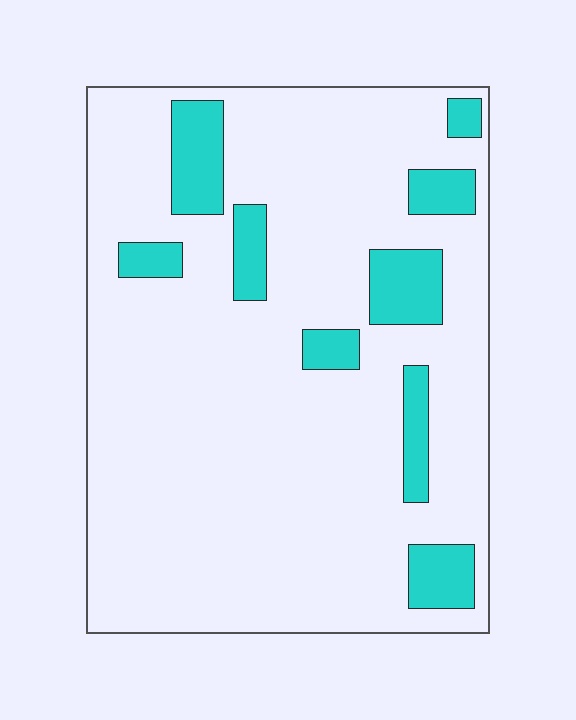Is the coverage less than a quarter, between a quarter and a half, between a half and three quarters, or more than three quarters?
Less than a quarter.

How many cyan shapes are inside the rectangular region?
9.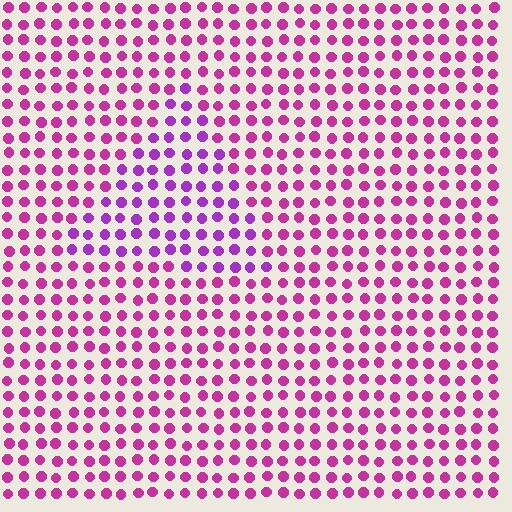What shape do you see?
I see a triangle.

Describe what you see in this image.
The image is filled with small magenta elements in a uniform arrangement. A triangle-shaped region is visible where the elements are tinted to a slightly different hue, forming a subtle color boundary.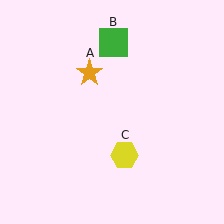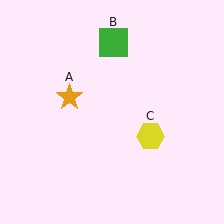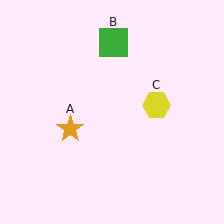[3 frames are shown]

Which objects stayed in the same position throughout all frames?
Green square (object B) remained stationary.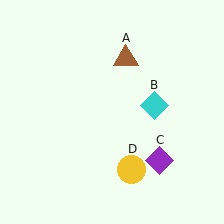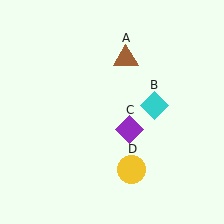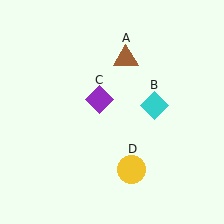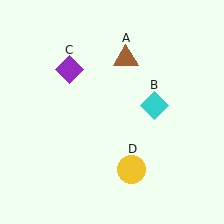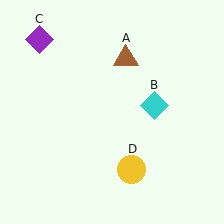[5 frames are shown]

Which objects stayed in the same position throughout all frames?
Brown triangle (object A) and cyan diamond (object B) and yellow circle (object D) remained stationary.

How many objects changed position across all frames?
1 object changed position: purple diamond (object C).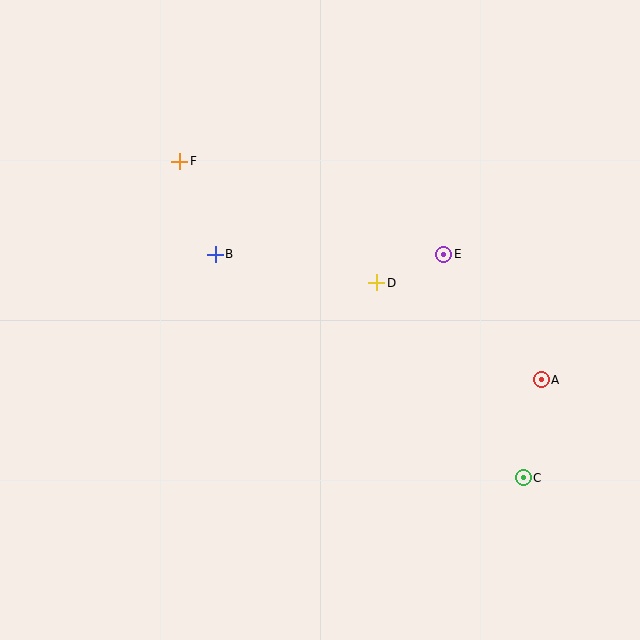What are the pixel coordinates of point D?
Point D is at (377, 283).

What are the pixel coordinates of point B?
Point B is at (215, 254).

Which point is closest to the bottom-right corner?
Point C is closest to the bottom-right corner.